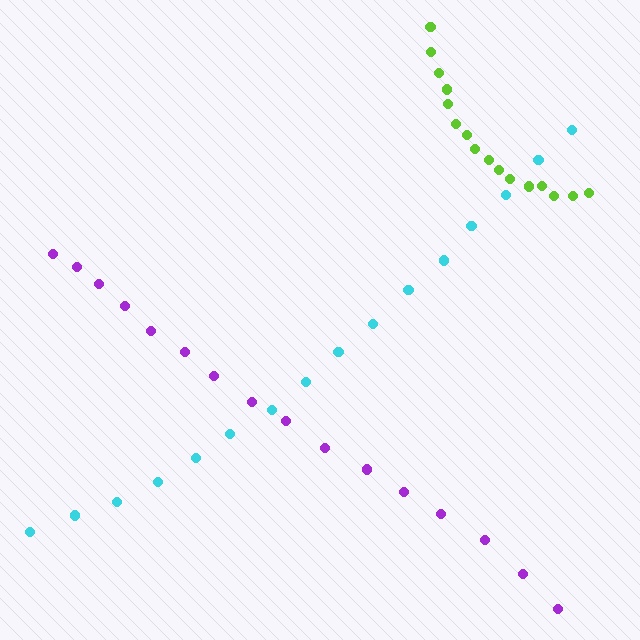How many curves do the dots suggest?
There are 3 distinct paths.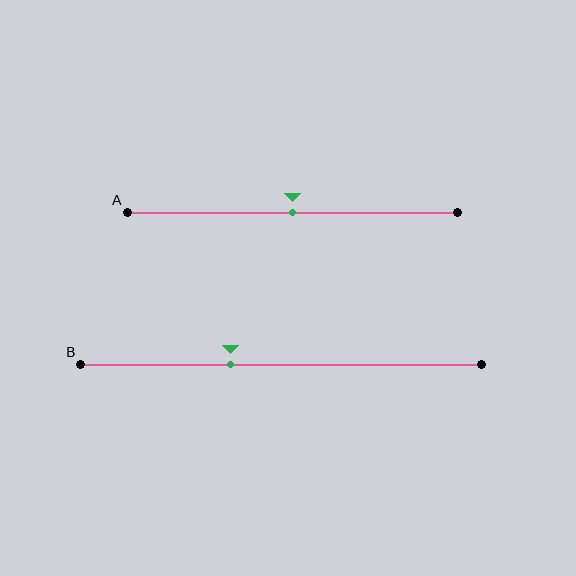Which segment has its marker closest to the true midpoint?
Segment A has its marker closest to the true midpoint.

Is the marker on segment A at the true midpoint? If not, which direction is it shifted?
Yes, the marker on segment A is at the true midpoint.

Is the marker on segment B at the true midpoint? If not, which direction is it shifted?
No, the marker on segment B is shifted to the left by about 13% of the segment length.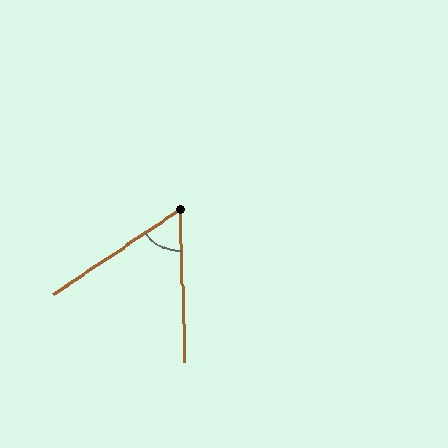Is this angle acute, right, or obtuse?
It is acute.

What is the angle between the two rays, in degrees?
Approximately 58 degrees.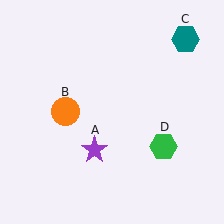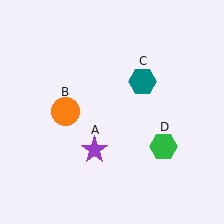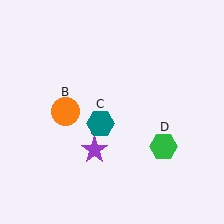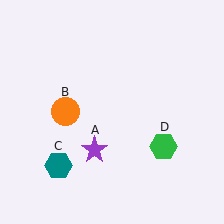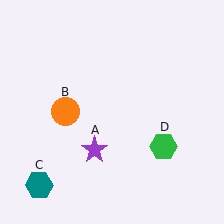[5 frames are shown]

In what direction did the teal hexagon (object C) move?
The teal hexagon (object C) moved down and to the left.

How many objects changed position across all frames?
1 object changed position: teal hexagon (object C).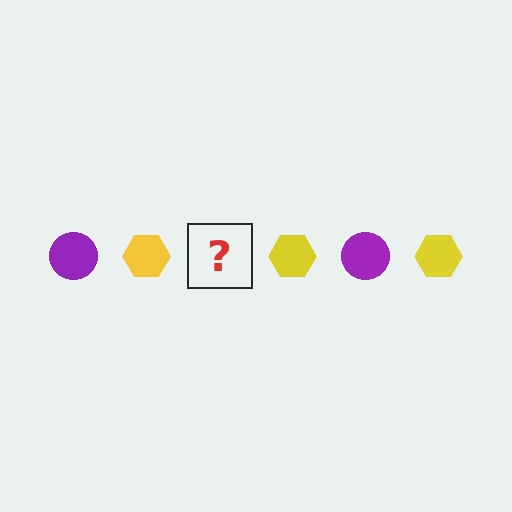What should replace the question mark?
The question mark should be replaced with a purple circle.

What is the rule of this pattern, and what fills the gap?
The rule is that the pattern alternates between purple circle and yellow hexagon. The gap should be filled with a purple circle.